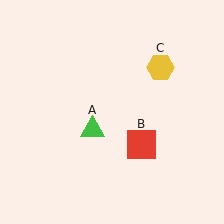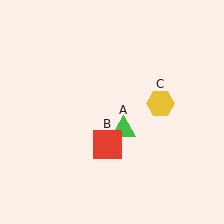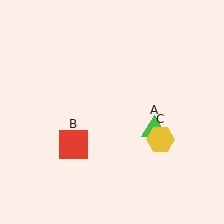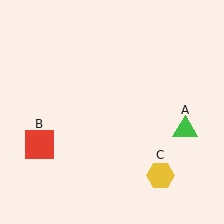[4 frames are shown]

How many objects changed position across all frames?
3 objects changed position: green triangle (object A), red square (object B), yellow hexagon (object C).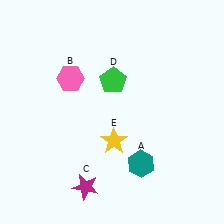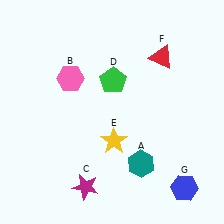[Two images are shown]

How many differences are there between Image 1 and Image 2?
There are 2 differences between the two images.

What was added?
A red triangle (F), a blue hexagon (G) were added in Image 2.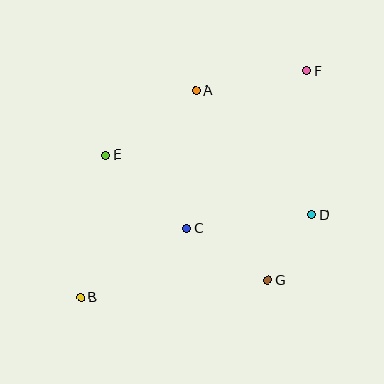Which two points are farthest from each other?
Points B and F are farthest from each other.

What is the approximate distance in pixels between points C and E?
The distance between C and E is approximately 110 pixels.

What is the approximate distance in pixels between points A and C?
The distance between A and C is approximately 138 pixels.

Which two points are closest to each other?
Points D and G are closest to each other.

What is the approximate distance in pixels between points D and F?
The distance between D and F is approximately 144 pixels.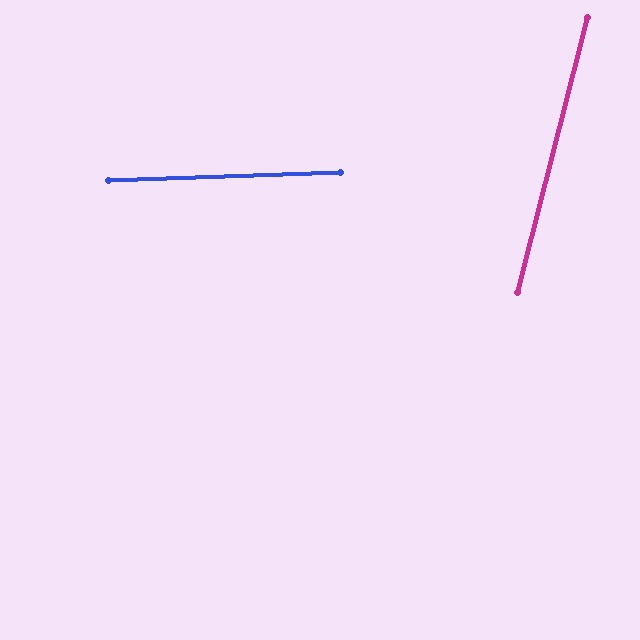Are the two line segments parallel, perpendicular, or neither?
Neither parallel nor perpendicular — they differ by about 74°.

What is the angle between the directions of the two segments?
Approximately 74 degrees.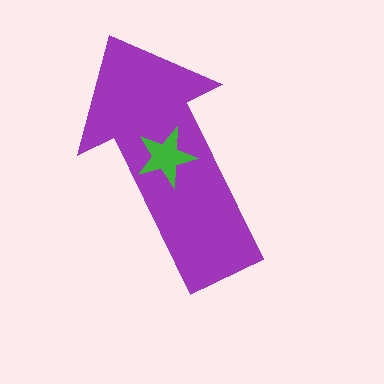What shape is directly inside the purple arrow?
The green star.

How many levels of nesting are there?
2.